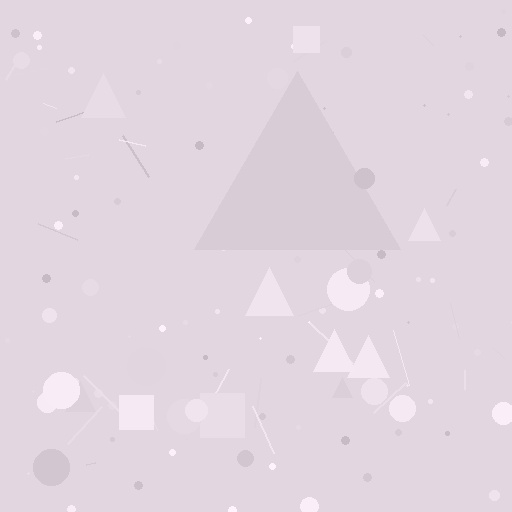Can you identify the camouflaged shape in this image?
The camouflaged shape is a triangle.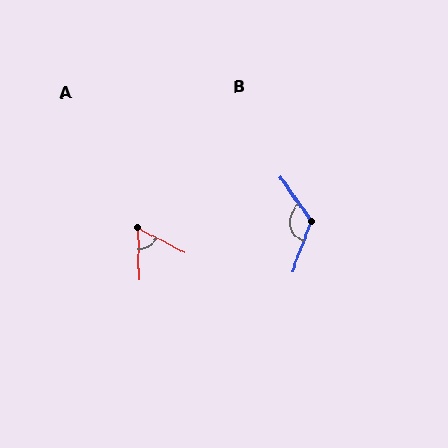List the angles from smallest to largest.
A (61°), B (125°).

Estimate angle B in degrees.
Approximately 125 degrees.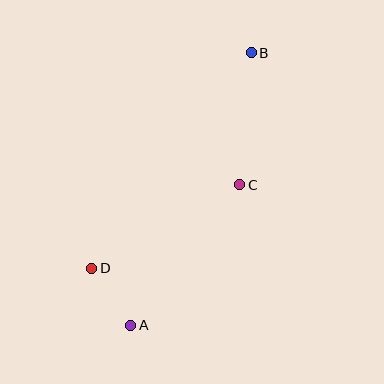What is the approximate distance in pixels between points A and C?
The distance between A and C is approximately 177 pixels.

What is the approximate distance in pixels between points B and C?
The distance between B and C is approximately 133 pixels.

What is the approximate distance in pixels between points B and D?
The distance between B and D is approximately 268 pixels.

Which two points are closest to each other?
Points A and D are closest to each other.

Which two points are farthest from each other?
Points A and B are farthest from each other.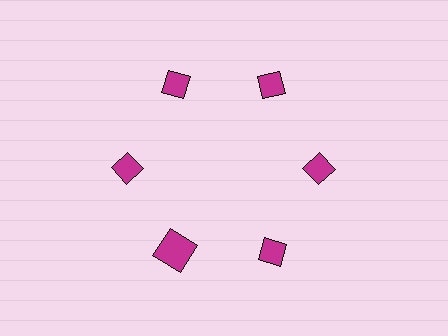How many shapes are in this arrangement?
There are 6 shapes arranged in a ring pattern.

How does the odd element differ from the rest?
It has a different shape: square instead of diamond.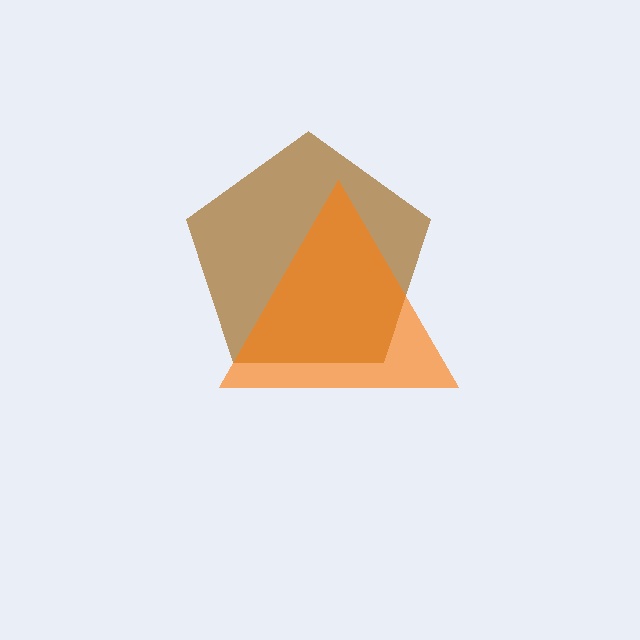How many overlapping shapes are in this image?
There are 2 overlapping shapes in the image.